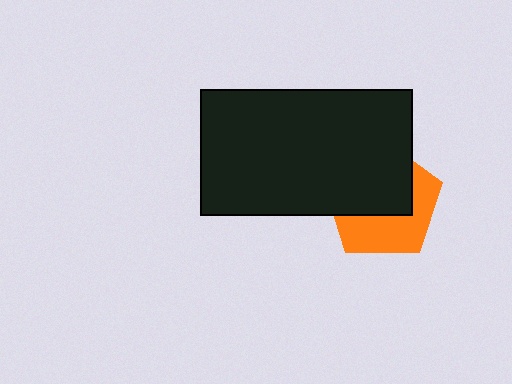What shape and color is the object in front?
The object in front is a black rectangle.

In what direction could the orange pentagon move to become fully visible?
The orange pentagon could move toward the lower-right. That would shift it out from behind the black rectangle entirely.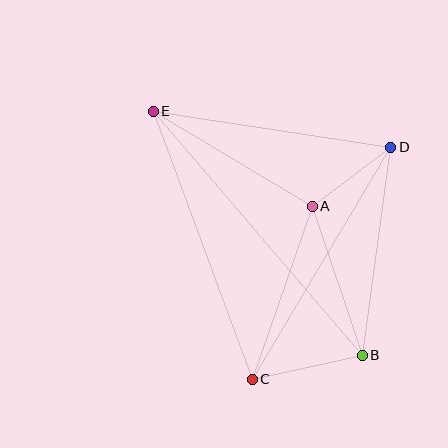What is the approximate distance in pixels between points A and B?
The distance between A and B is approximately 157 pixels.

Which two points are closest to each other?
Points A and D are closest to each other.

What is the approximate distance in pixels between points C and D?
The distance between C and D is approximately 270 pixels.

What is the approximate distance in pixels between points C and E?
The distance between C and E is approximately 286 pixels.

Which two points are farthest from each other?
Points B and E are farthest from each other.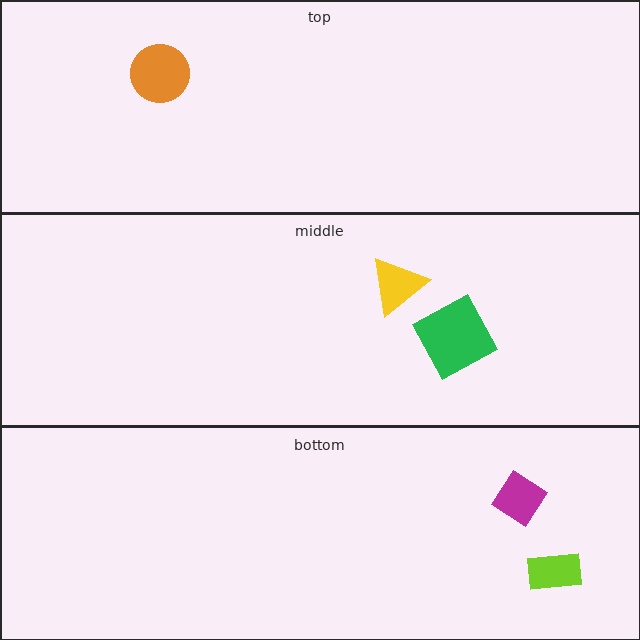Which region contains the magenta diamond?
The bottom region.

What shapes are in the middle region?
The yellow triangle, the green square.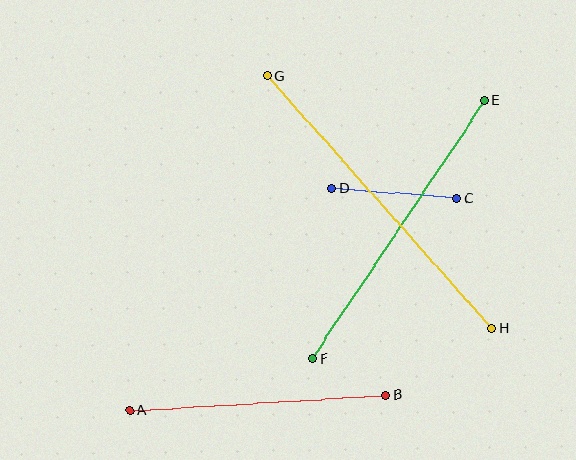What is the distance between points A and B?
The distance is approximately 257 pixels.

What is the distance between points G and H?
The distance is approximately 338 pixels.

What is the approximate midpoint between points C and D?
The midpoint is at approximately (394, 193) pixels.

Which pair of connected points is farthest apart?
Points G and H are farthest apart.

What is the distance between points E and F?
The distance is approximately 310 pixels.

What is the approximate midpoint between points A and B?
The midpoint is at approximately (258, 403) pixels.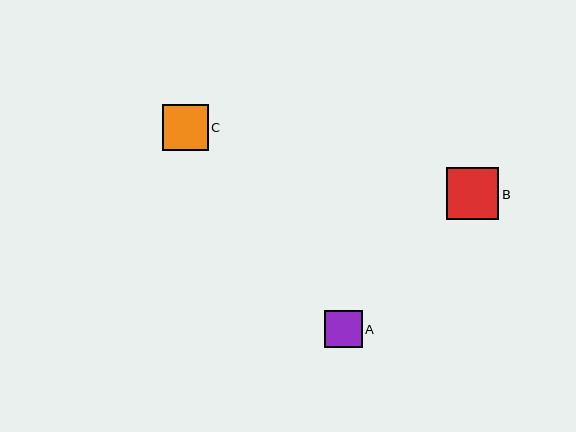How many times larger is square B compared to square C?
Square B is approximately 1.1 times the size of square C.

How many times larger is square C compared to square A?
Square C is approximately 1.2 times the size of square A.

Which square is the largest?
Square B is the largest with a size of approximately 52 pixels.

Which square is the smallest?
Square A is the smallest with a size of approximately 37 pixels.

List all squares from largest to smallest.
From largest to smallest: B, C, A.